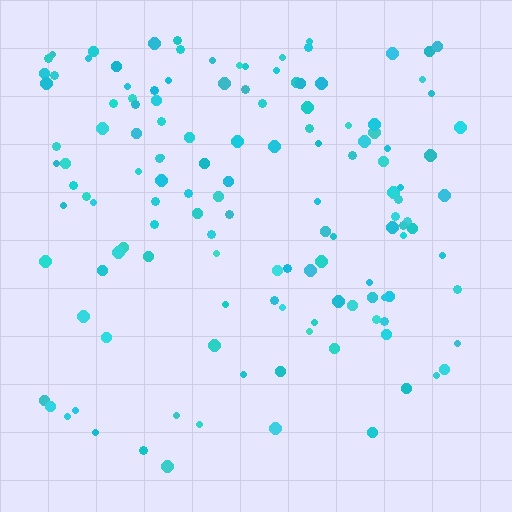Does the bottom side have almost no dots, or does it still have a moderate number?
Still a moderate number, just noticeably fewer than the top.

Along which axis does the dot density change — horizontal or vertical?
Vertical.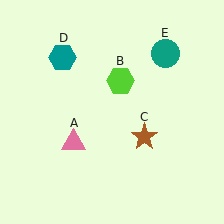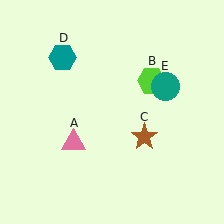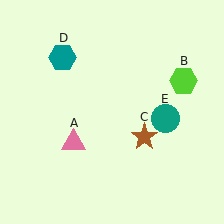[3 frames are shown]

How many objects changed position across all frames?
2 objects changed position: lime hexagon (object B), teal circle (object E).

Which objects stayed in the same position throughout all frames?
Pink triangle (object A) and brown star (object C) and teal hexagon (object D) remained stationary.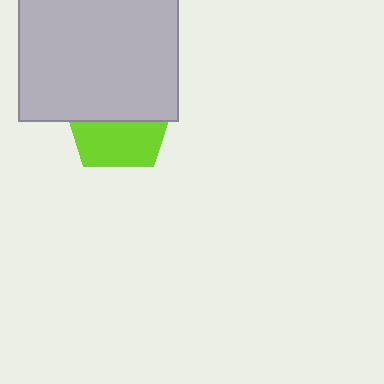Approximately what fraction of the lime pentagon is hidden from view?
Roughly 55% of the lime pentagon is hidden behind the light gray rectangle.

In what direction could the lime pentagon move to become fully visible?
The lime pentagon could move down. That would shift it out from behind the light gray rectangle entirely.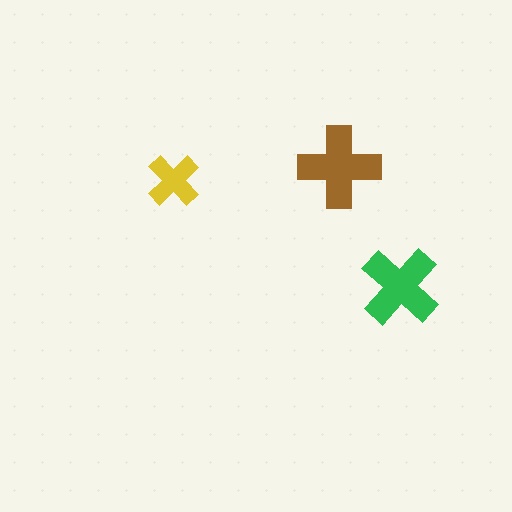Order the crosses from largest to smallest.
the brown one, the green one, the yellow one.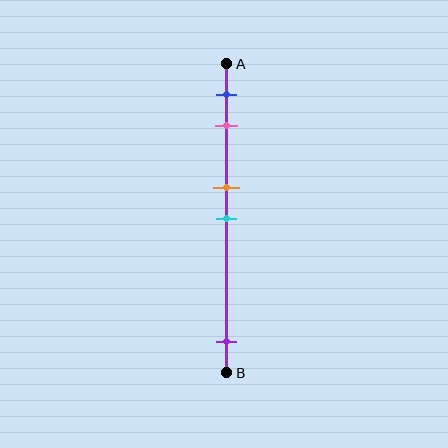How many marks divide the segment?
There are 5 marks dividing the segment.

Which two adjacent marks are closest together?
The orange and cyan marks are the closest adjacent pair.